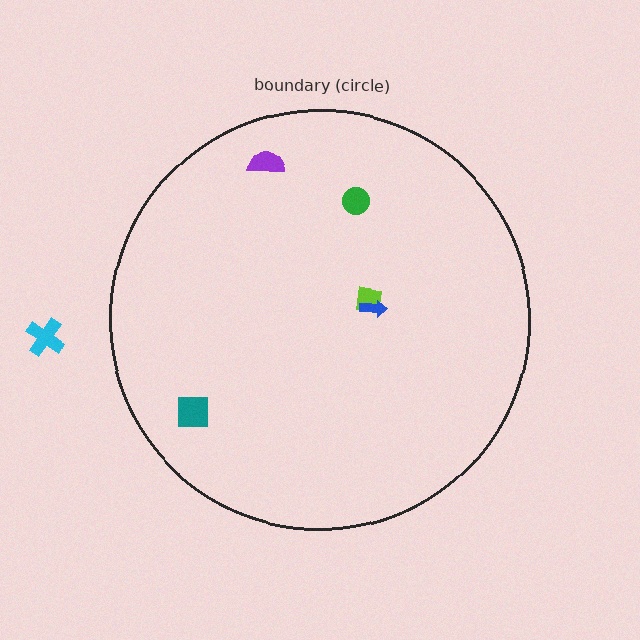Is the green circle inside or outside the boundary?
Inside.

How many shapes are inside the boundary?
5 inside, 1 outside.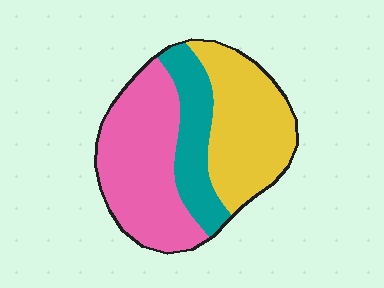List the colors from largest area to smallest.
From largest to smallest: pink, yellow, teal.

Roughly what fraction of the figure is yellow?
Yellow covers roughly 35% of the figure.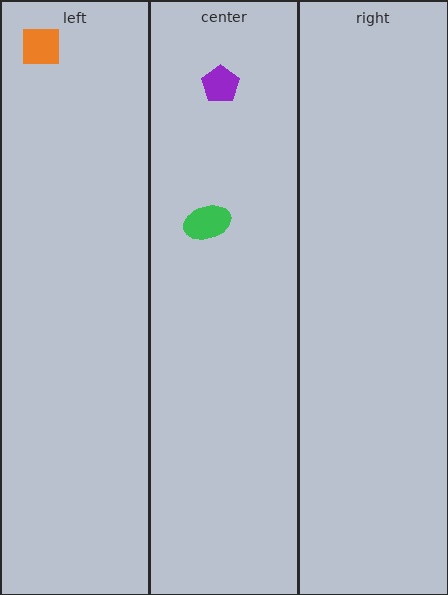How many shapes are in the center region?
2.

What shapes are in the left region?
The orange square.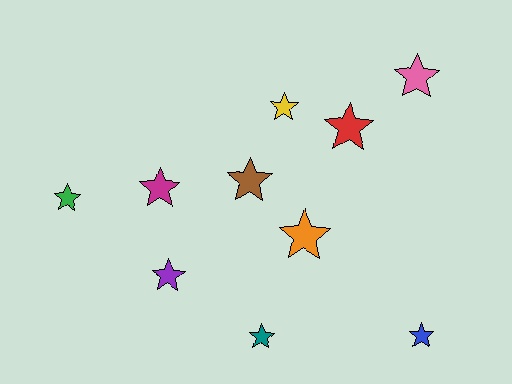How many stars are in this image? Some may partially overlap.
There are 10 stars.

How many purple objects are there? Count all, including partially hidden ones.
There is 1 purple object.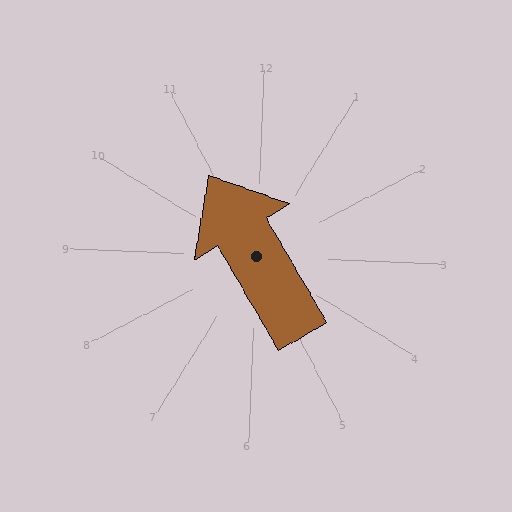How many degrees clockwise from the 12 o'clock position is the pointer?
Approximately 327 degrees.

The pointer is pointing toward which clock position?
Roughly 11 o'clock.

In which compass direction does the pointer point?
Northwest.